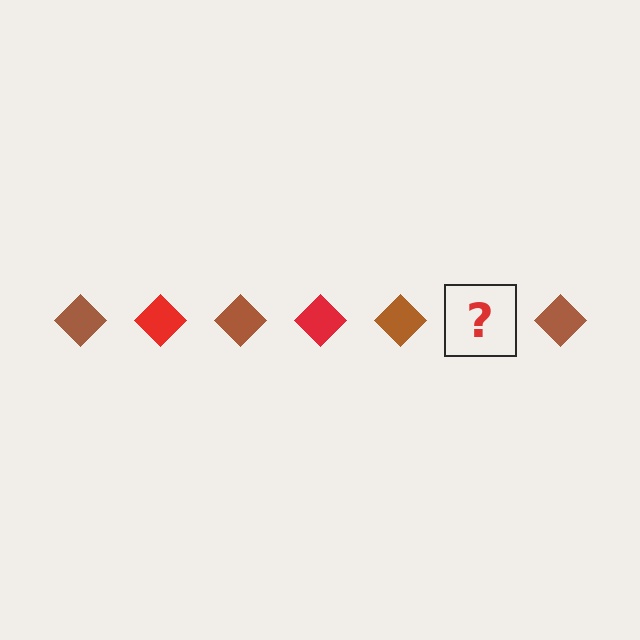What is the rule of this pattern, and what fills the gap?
The rule is that the pattern cycles through brown, red diamonds. The gap should be filled with a red diamond.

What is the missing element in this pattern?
The missing element is a red diamond.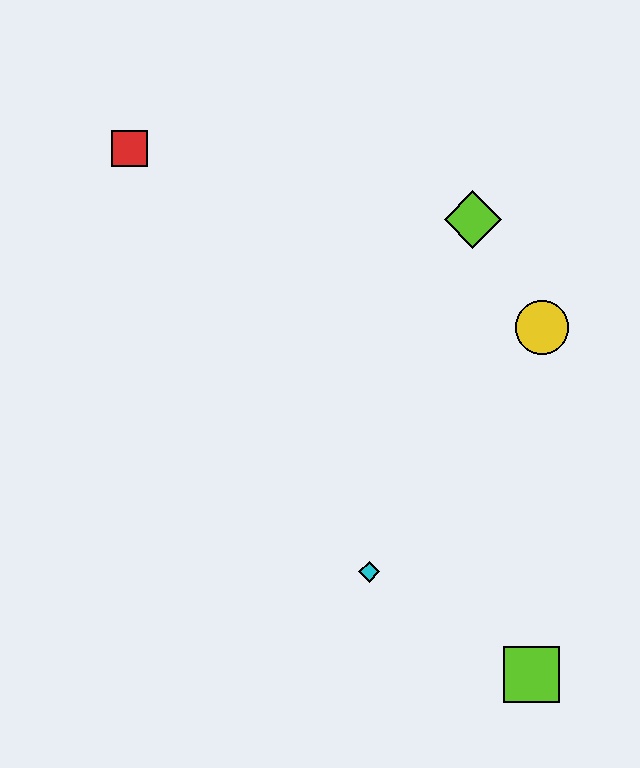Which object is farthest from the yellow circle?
The red square is farthest from the yellow circle.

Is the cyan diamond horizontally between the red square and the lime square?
Yes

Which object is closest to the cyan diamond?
The lime square is closest to the cyan diamond.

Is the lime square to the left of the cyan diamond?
No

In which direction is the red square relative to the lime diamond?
The red square is to the left of the lime diamond.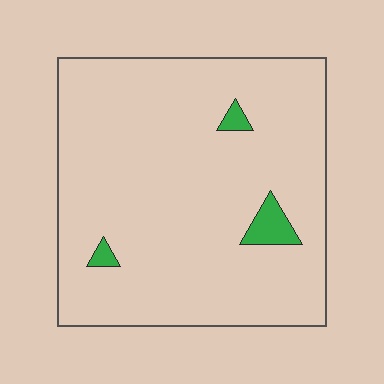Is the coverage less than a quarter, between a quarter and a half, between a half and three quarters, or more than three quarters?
Less than a quarter.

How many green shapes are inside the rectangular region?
3.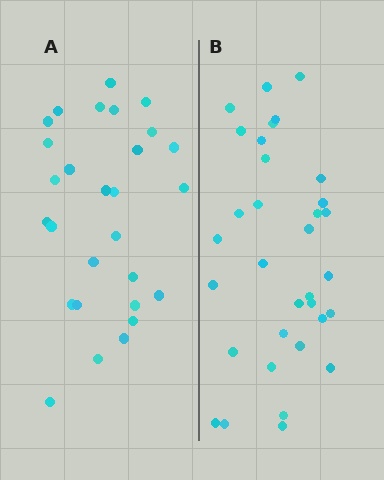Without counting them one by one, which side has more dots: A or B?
Region B (the right region) has more dots.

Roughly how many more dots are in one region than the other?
Region B has about 5 more dots than region A.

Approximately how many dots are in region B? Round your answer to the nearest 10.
About 30 dots. (The exact count is 33, which rounds to 30.)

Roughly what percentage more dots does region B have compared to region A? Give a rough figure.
About 20% more.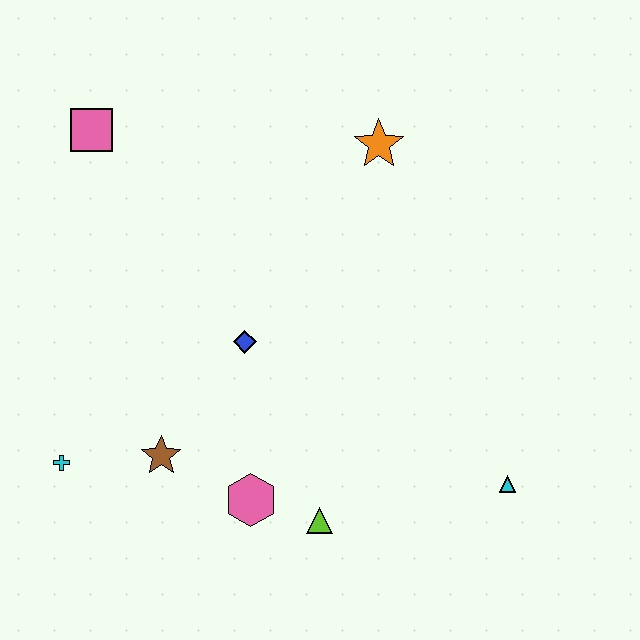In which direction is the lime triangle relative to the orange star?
The lime triangle is below the orange star.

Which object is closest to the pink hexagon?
The lime triangle is closest to the pink hexagon.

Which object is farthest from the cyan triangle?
The pink square is farthest from the cyan triangle.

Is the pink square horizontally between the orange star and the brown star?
No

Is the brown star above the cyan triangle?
Yes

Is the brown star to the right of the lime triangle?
No